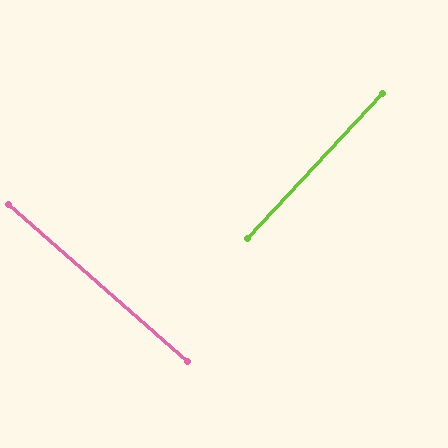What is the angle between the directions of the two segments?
Approximately 88 degrees.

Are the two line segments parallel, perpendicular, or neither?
Perpendicular — they meet at approximately 88°.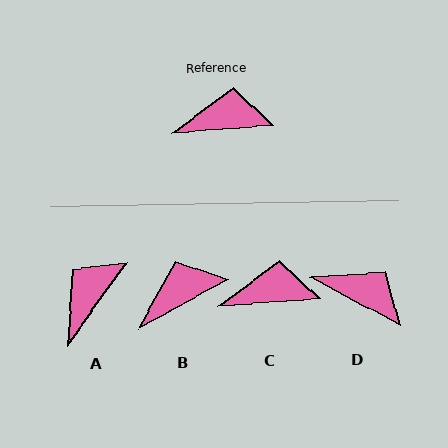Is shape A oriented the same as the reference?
No, it is off by about 50 degrees.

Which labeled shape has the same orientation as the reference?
C.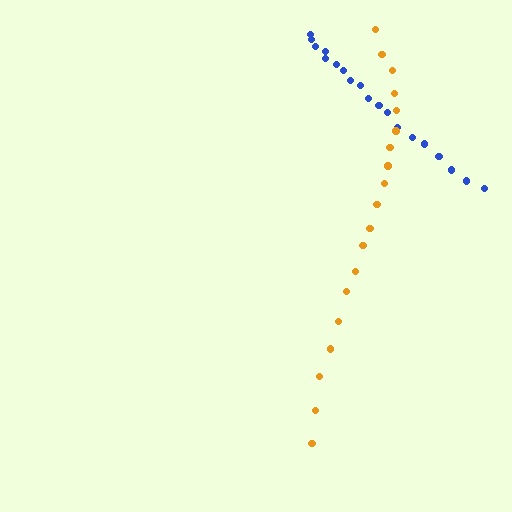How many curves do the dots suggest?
There are 2 distinct paths.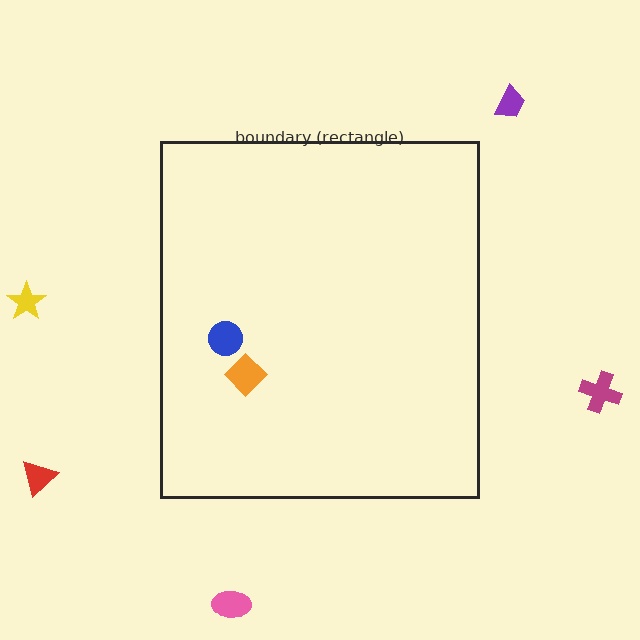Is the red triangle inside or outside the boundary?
Outside.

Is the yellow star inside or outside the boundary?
Outside.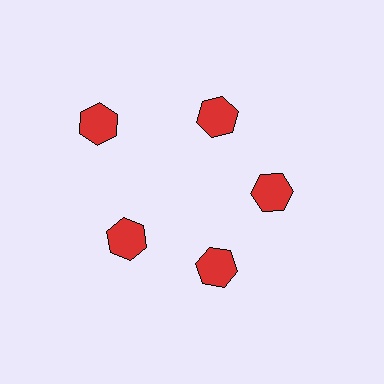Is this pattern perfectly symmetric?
No. The 5 red hexagons are arranged in a ring, but one element near the 10 o'clock position is pushed outward from the center, breaking the 5-fold rotational symmetry.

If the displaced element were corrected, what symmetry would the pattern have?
It would have 5-fold rotational symmetry — the pattern would map onto itself every 72 degrees.